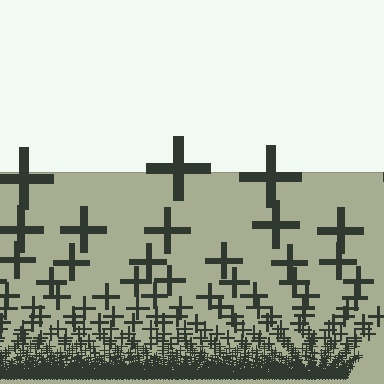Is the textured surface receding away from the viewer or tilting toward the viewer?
The surface appears to tilt toward the viewer. Texture elements get larger and sparser toward the top.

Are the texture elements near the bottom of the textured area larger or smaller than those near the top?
Smaller. The gradient is inverted — elements near the bottom are smaller and denser.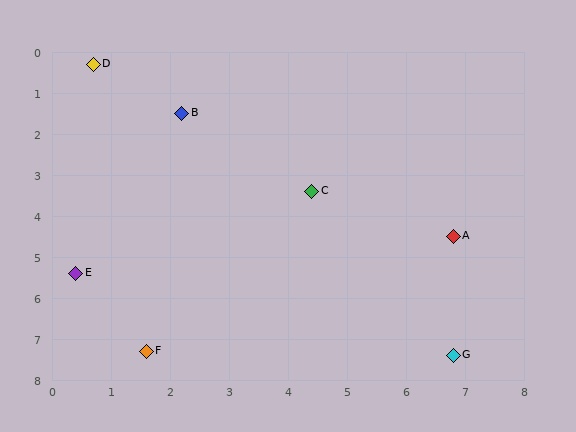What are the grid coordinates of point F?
Point F is at approximately (1.6, 7.3).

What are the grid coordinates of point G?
Point G is at approximately (6.8, 7.4).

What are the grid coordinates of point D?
Point D is at approximately (0.7, 0.3).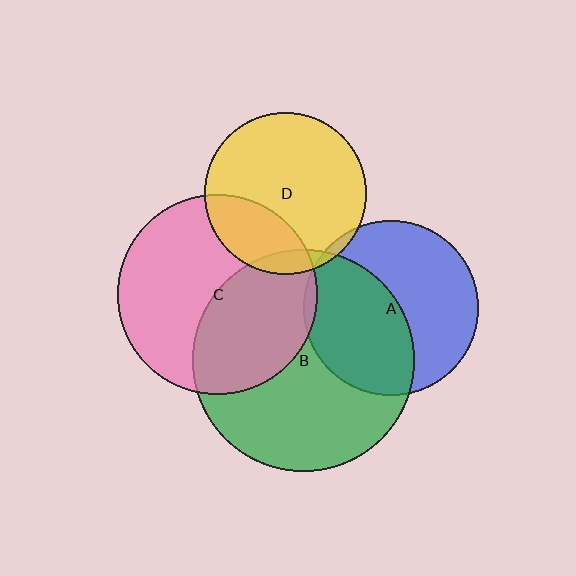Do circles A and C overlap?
Yes.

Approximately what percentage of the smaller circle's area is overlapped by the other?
Approximately 5%.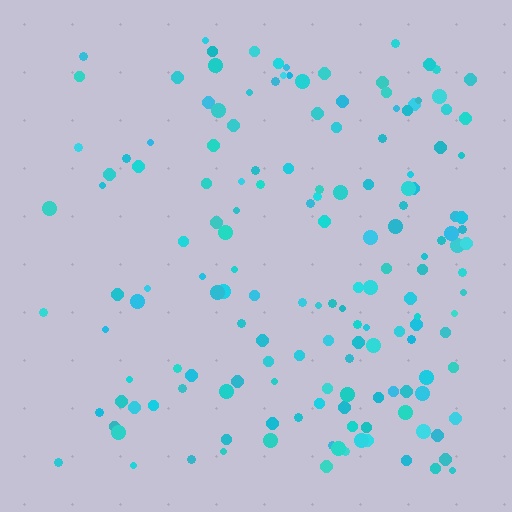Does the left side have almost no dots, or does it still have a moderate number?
Still a moderate number, just noticeably fewer than the right.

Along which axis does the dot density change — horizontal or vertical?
Horizontal.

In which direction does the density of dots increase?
From left to right, with the right side densest.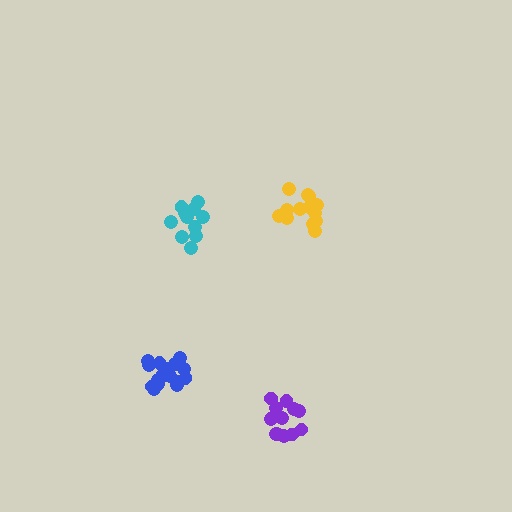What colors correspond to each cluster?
The clusters are colored: purple, blue, cyan, yellow.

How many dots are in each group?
Group 1: 13 dots, Group 2: 16 dots, Group 3: 12 dots, Group 4: 13 dots (54 total).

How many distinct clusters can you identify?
There are 4 distinct clusters.